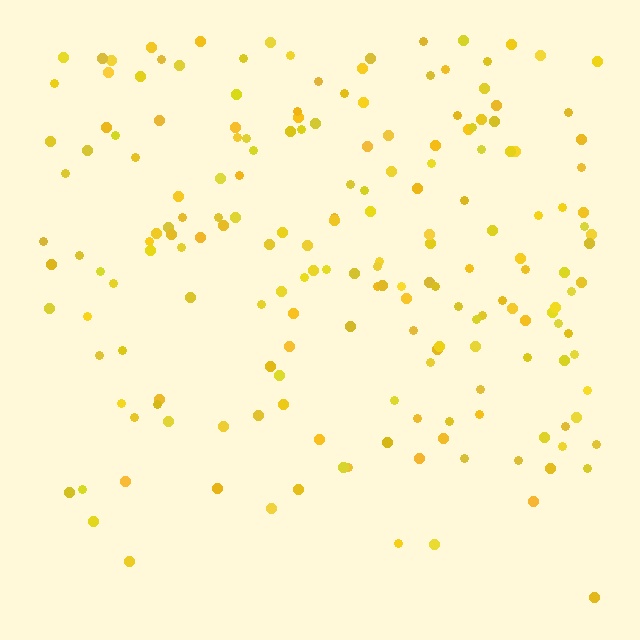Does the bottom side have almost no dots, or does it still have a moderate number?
Still a moderate number, just noticeably fewer than the top.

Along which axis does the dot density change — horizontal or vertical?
Vertical.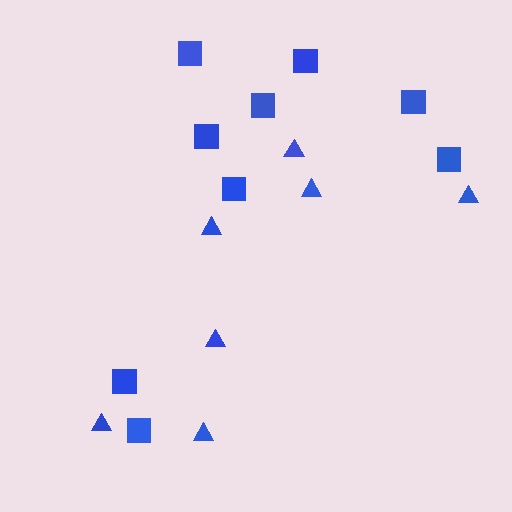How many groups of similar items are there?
There are 2 groups: one group of triangles (7) and one group of squares (9).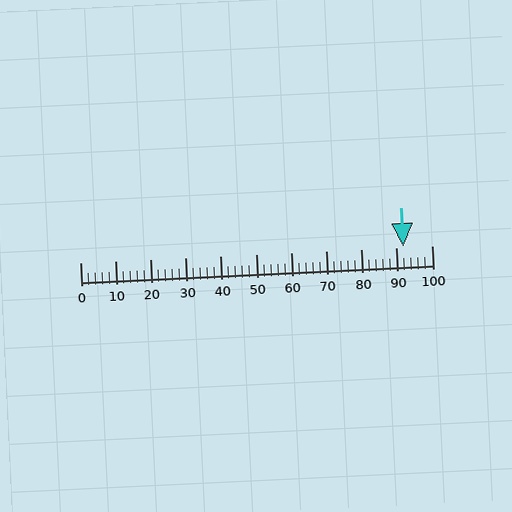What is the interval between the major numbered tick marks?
The major tick marks are spaced 10 units apart.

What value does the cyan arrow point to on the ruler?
The cyan arrow points to approximately 92.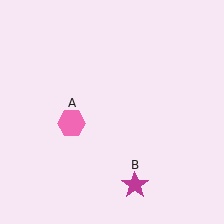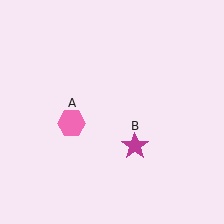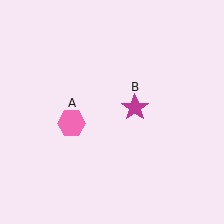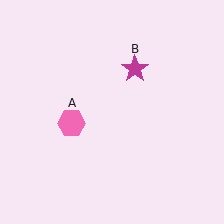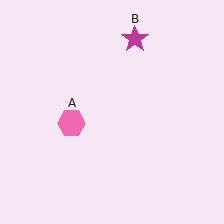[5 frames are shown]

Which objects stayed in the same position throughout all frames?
Pink hexagon (object A) remained stationary.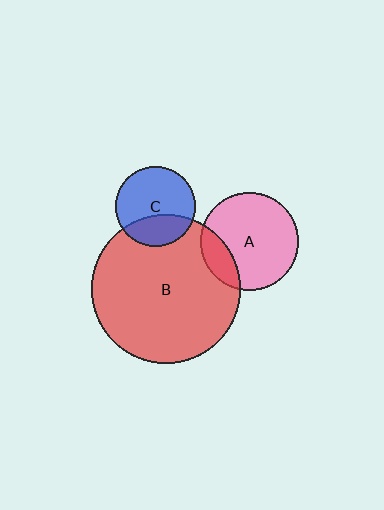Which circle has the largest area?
Circle B (red).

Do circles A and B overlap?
Yes.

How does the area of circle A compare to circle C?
Approximately 1.5 times.